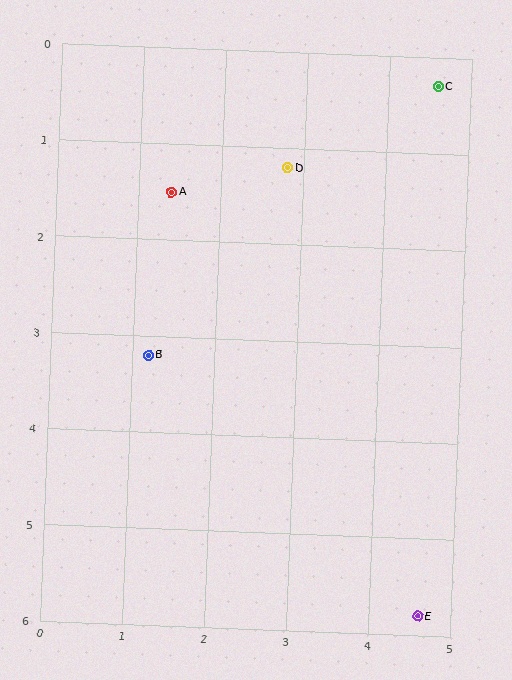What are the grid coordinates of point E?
Point E is at approximately (4.6, 5.8).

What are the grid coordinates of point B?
Point B is at approximately (1.2, 3.2).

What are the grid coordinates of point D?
Point D is at approximately (2.8, 1.2).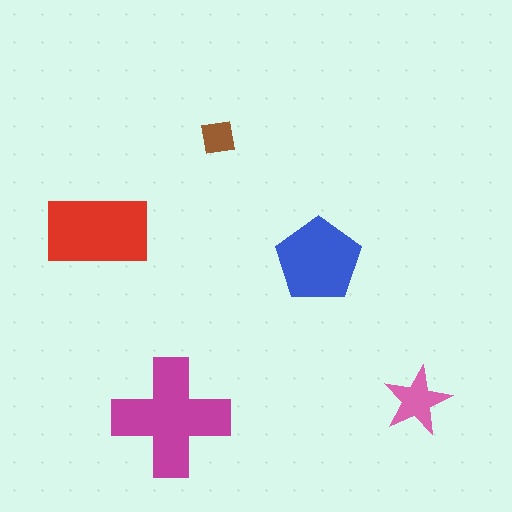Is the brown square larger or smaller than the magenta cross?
Smaller.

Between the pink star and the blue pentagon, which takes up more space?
The blue pentagon.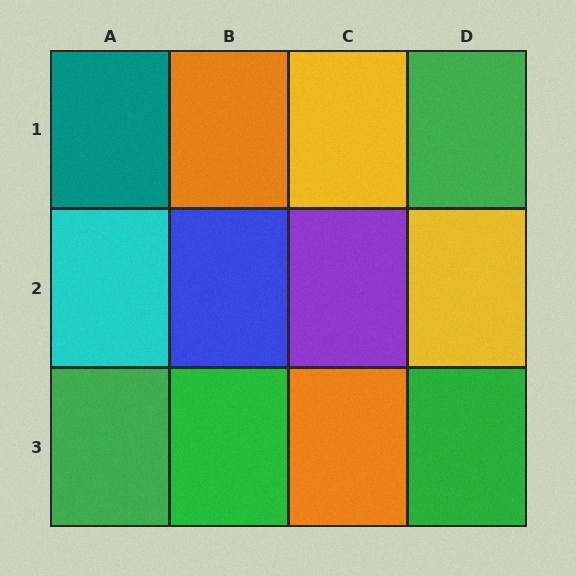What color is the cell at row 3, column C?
Orange.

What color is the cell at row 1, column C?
Yellow.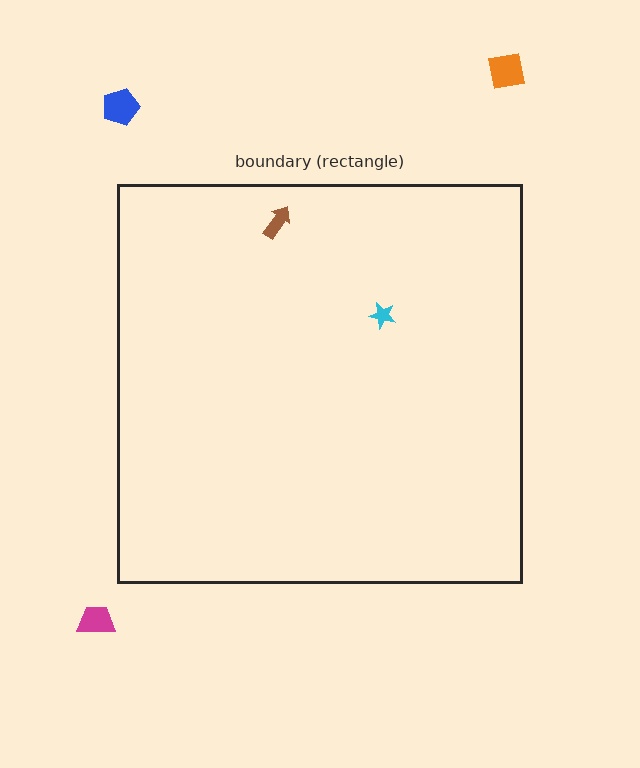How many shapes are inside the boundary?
2 inside, 3 outside.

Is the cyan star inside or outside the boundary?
Inside.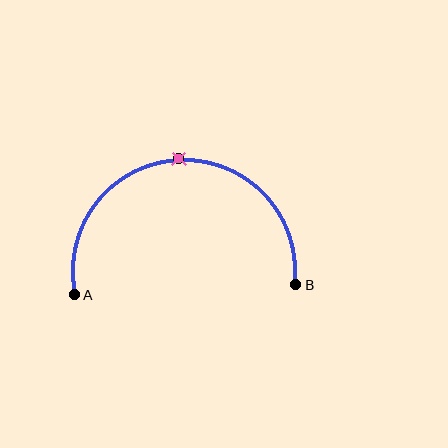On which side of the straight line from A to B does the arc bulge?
The arc bulges above the straight line connecting A and B.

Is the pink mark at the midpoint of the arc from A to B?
Yes. The pink mark lies on the arc at equal arc-length from both A and B — it is the arc midpoint.